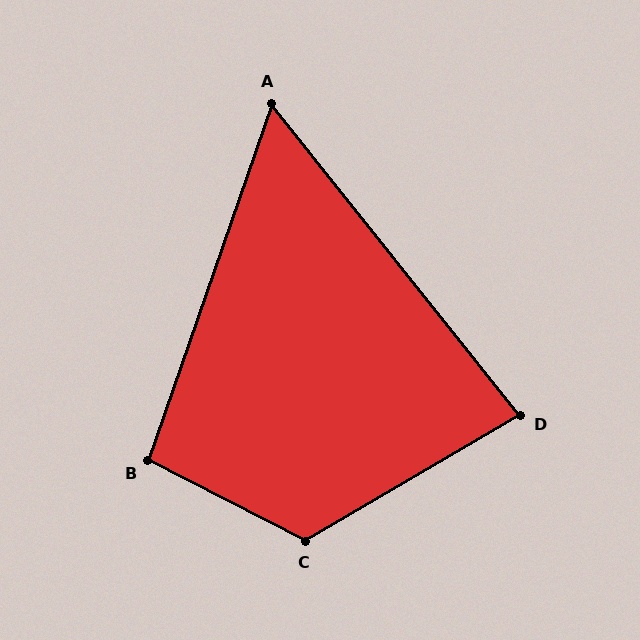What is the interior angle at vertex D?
Approximately 82 degrees (acute).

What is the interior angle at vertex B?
Approximately 98 degrees (obtuse).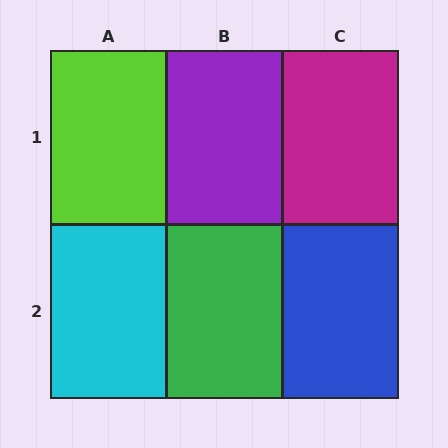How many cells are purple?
1 cell is purple.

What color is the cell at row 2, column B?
Green.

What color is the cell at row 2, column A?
Cyan.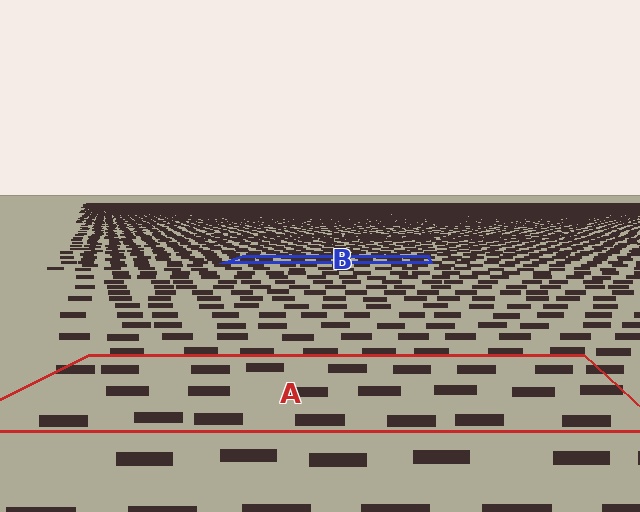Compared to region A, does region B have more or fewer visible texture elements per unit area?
Region B has more texture elements per unit area — they are packed more densely because it is farther away.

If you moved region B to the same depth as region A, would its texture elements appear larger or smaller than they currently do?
They would appear larger. At a closer depth, the same texture elements are projected at a bigger on-screen size.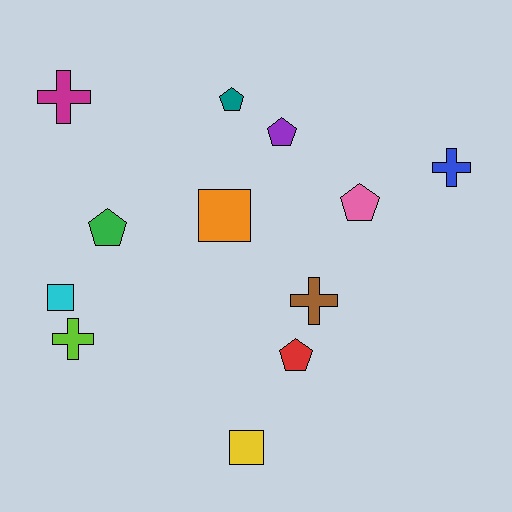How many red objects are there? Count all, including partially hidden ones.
There is 1 red object.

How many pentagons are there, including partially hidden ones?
There are 5 pentagons.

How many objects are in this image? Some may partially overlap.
There are 12 objects.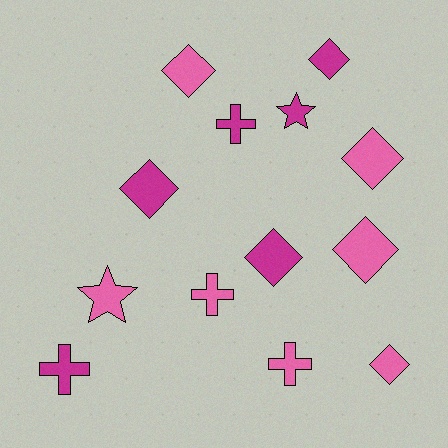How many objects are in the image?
There are 13 objects.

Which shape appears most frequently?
Diamond, with 7 objects.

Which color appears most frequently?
Pink, with 7 objects.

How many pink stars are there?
There is 1 pink star.